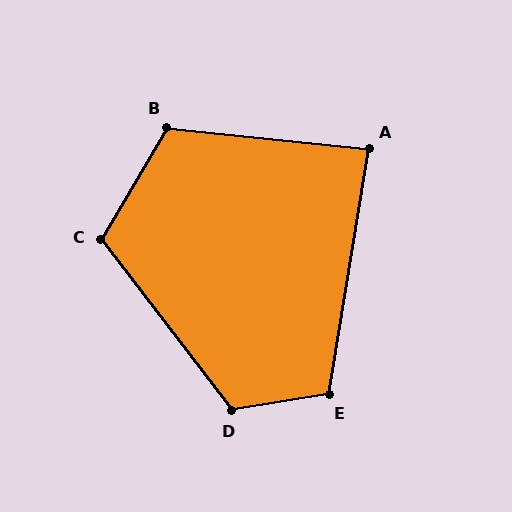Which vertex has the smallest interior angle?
A, at approximately 87 degrees.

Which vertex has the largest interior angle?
D, at approximately 118 degrees.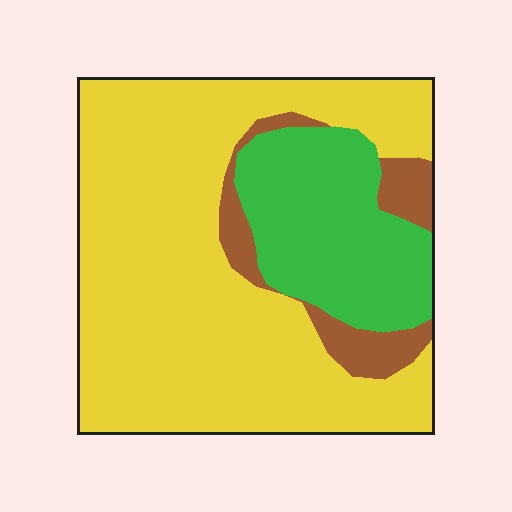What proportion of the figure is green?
Green covers 23% of the figure.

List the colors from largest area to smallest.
From largest to smallest: yellow, green, brown.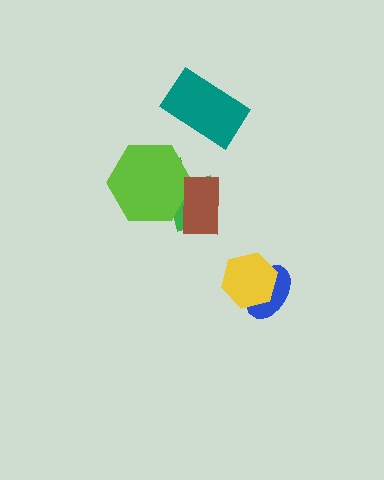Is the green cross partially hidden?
Yes, it is partially covered by another shape.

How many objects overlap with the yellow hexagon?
1 object overlaps with the yellow hexagon.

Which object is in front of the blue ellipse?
The yellow hexagon is in front of the blue ellipse.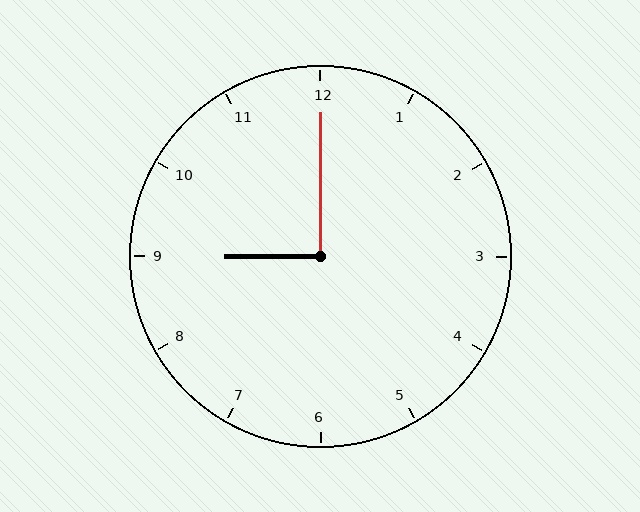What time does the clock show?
9:00.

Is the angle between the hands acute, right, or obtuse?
It is right.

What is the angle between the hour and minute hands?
Approximately 90 degrees.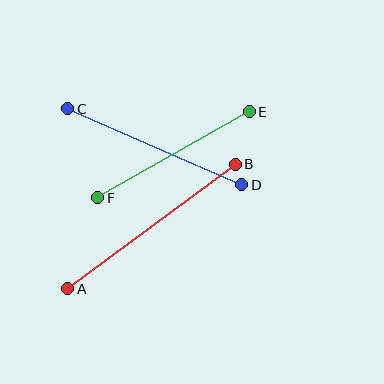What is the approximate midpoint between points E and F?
The midpoint is at approximately (173, 155) pixels.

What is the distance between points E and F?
The distance is approximately 174 pixels.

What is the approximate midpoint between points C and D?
The midpoint is at approximately (155, 147) pixels.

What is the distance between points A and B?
The distance is approximately 209 pixels.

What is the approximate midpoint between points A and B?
The midpoint is at approximately (152, 226) pixels.